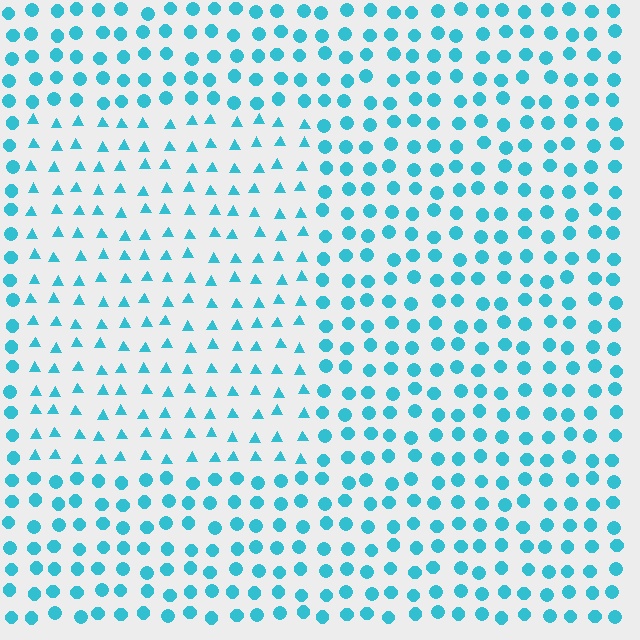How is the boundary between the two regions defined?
The boundary is defined by a change in element shape: triangles inside vs. circles outside. All elements share the same color and spacing.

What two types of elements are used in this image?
The image uses triangles inside the rectangle region and circles outside it.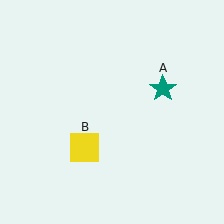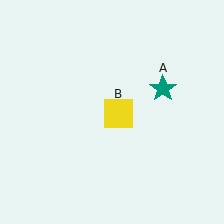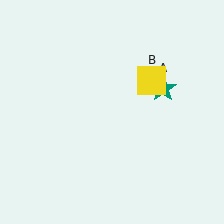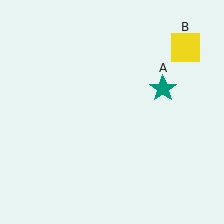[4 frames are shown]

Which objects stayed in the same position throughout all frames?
Teal star (object A) remained stationary.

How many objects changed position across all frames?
1 object changed position: yellow square (object B).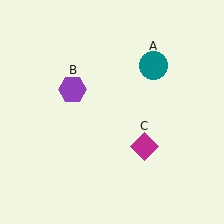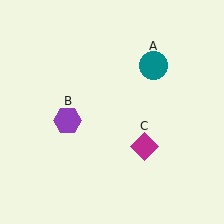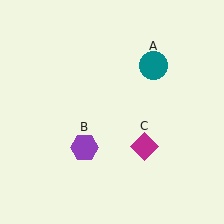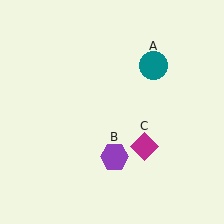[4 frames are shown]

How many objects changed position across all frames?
1 object changed position: purple hexagon (object B).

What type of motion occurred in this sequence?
The purple hexagon (object B) rotated counterclockwise around the center of the scene.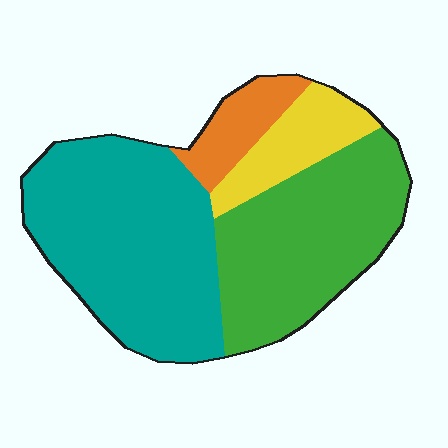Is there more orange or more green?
Green.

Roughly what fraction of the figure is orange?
Orange takes up less than a quarter of the figure.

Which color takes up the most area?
Teal, at roughly 45%.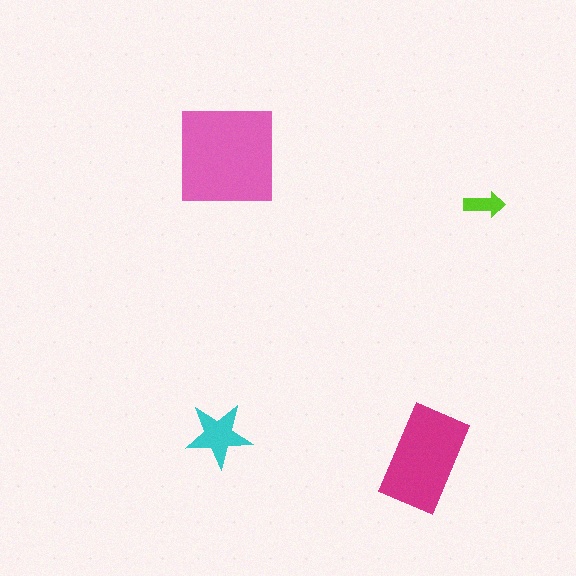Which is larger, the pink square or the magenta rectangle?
The pink square.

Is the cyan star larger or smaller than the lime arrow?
Larger.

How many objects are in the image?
There are 4 objects in the image.